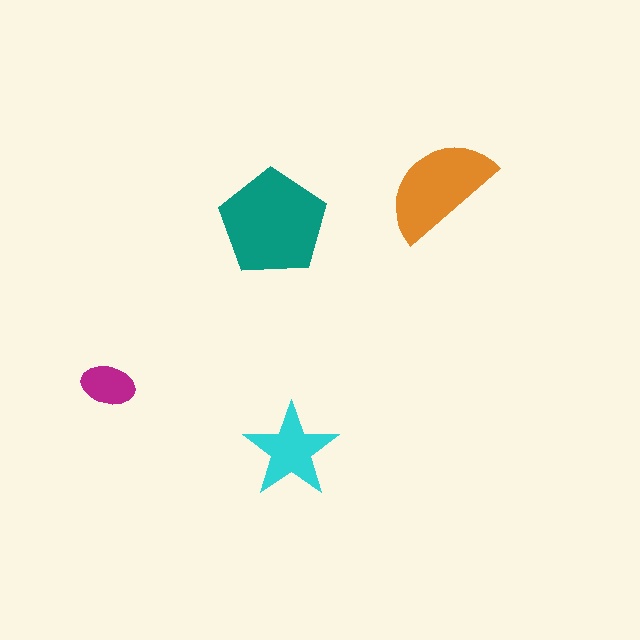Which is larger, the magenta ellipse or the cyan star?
The cyan star.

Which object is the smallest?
The magenta ellipse.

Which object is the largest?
The teal pentagon.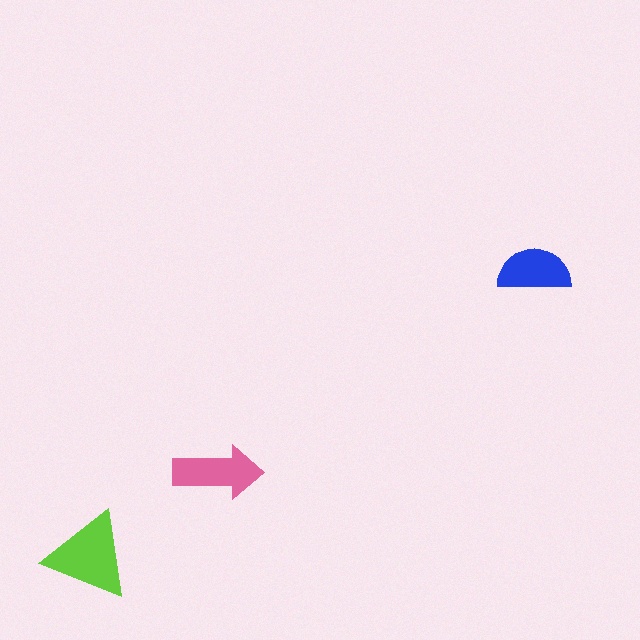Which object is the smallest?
The blue semicircle.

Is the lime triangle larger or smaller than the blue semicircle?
Larger.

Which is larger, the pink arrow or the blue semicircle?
The pink arrow.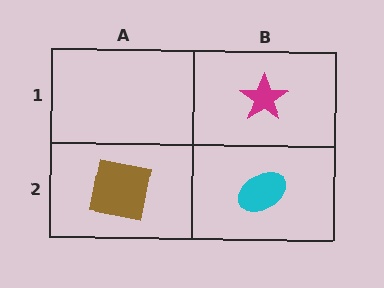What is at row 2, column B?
A cyan ellipse.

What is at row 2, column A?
A brown square.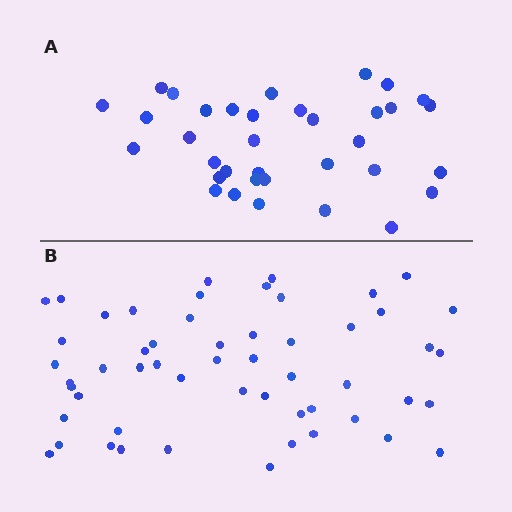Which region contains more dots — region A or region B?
Region B (the bottom region) has more dots.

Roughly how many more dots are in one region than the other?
Region B has approximately 20 more dots than region A.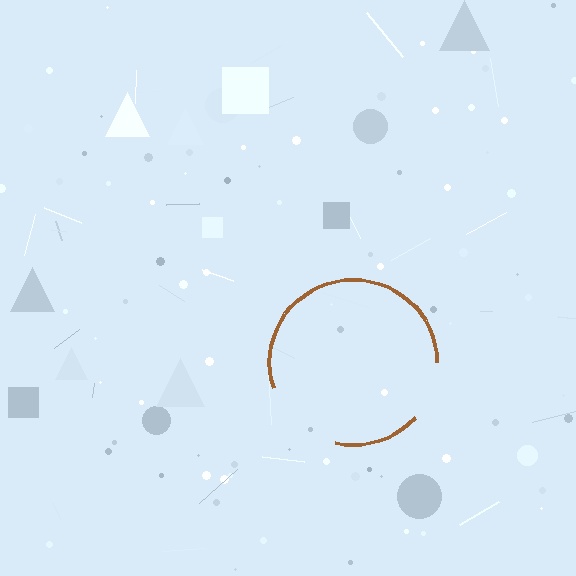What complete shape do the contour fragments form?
The contour fragments form a circle.